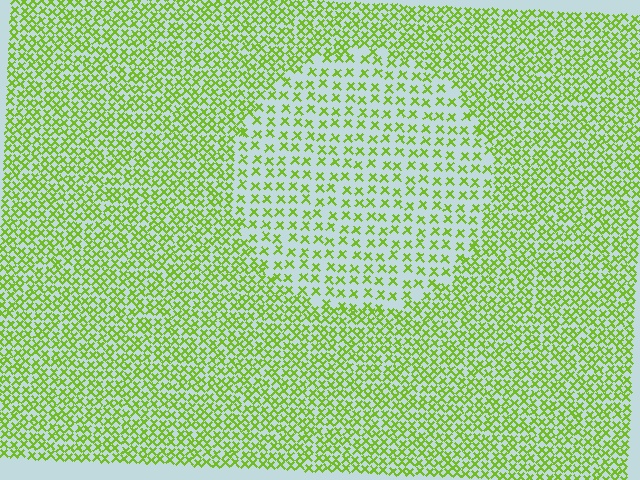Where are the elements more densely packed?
The elements are more densely packed outside the circle boundary.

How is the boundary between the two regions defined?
The boundary is defined by a change in element density (approximately 2.0x ratio). All elements are the same color, size, and shape.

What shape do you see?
I see a circle.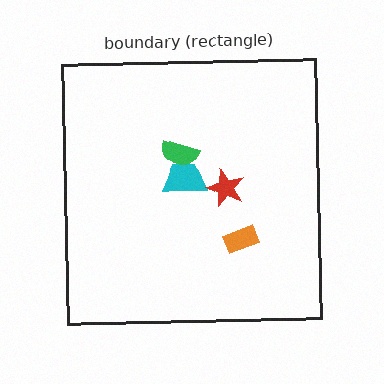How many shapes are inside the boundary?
4 inside, 0 outside.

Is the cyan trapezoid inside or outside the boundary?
Inside.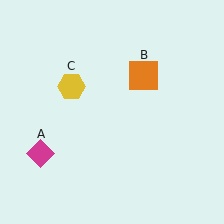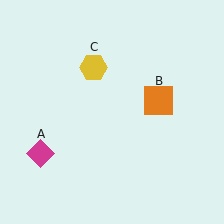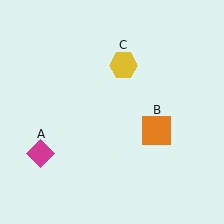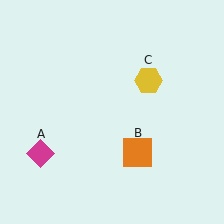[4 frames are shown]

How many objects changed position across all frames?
2 objects changed position: orange square (object B), yellow hexagon (object C).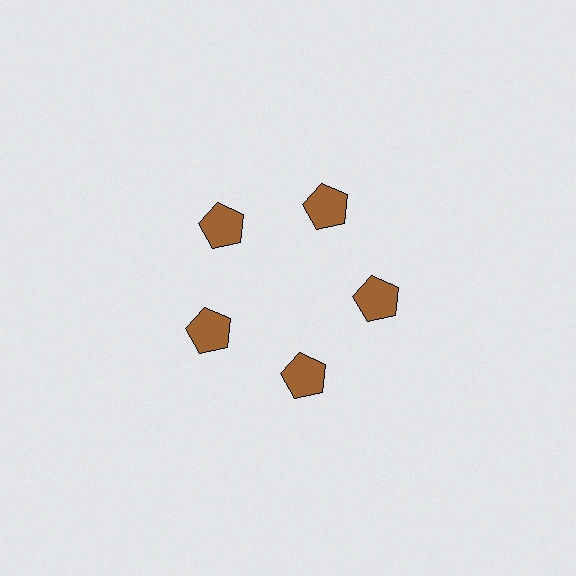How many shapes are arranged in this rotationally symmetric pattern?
There are 5 shapes, arranged in 5 groups of 1.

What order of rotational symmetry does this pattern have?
This pattern has 5-fold rotational symmetry.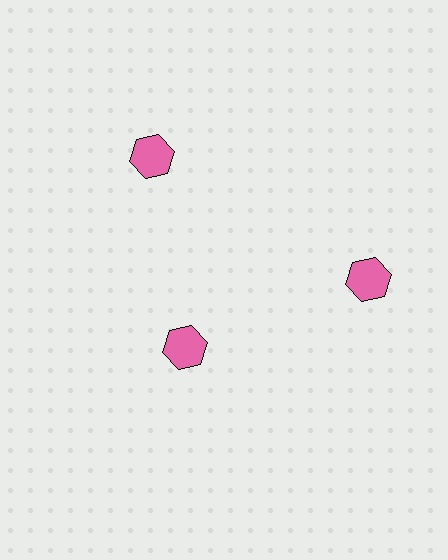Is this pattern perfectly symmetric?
No. The 3 pink hexagons are arranged in a ring, but one element near the 7 o'clock position is pulled inward toward the center, breaking the 3-fold rotational symmetry.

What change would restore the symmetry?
The symmetry would be restored by moving it outward, back onto the ring so that all 3 hexagons sit at equal angles and equal distance from the center.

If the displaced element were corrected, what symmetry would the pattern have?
It would have 3-fold rotational symmetry — the pattern would map onto itself every 120 degrees.